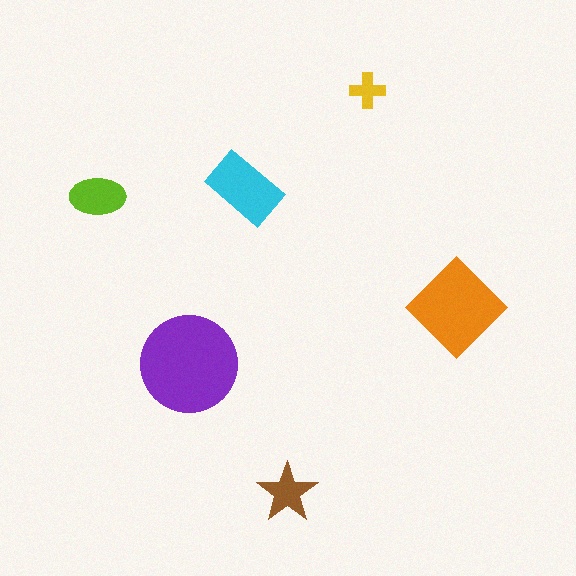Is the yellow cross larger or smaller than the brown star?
Smaller.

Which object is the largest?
The purple circle.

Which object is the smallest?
The yellow cross.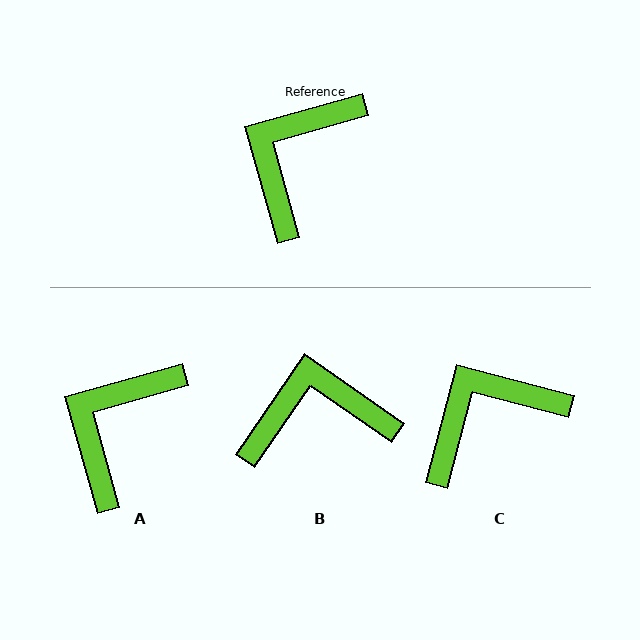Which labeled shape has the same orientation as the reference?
A.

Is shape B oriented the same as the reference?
No, it is off by about 50 degrees.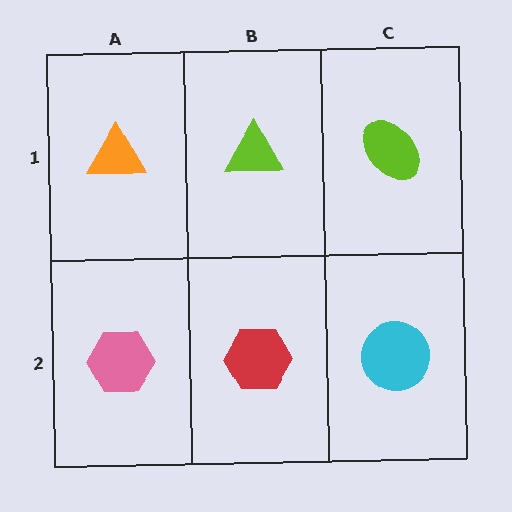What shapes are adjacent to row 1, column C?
A cyan circle (row 2, column C), a lime triangle (row 1, column B).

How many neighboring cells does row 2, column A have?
2.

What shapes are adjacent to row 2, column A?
An orange triangle (row 1, column A), a red hexagon (row 2, column B).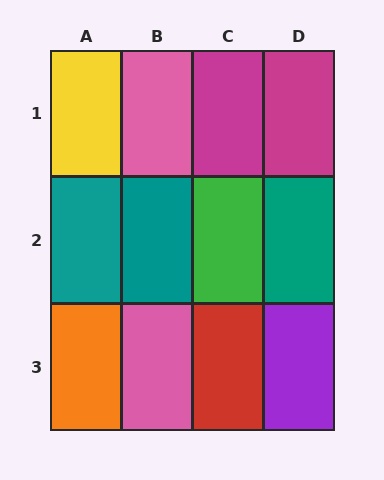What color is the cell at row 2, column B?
Teal.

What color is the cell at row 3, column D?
Purple.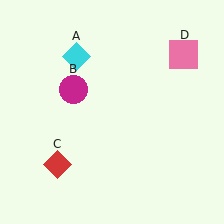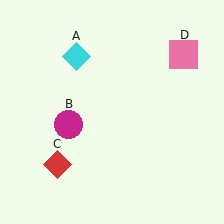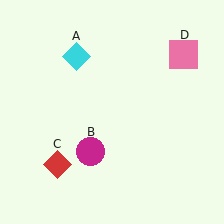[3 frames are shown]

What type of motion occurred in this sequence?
The magenta circle (object B) rotated counterclockwise around the center of the scene.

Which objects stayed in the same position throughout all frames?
Cyan diamond (object A) and red diamond (object C) and pink square (object D) remained stationary.